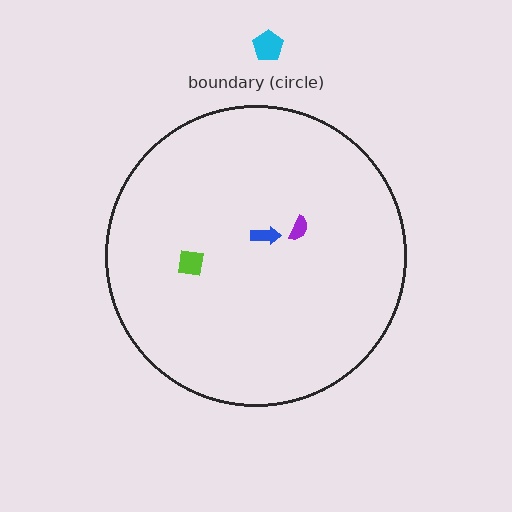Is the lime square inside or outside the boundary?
Inside.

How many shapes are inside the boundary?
3 inside, 1 outside.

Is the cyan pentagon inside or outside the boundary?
Outside.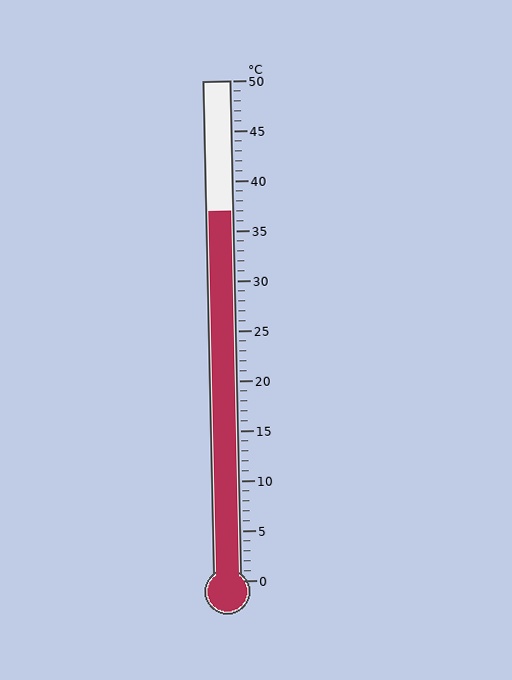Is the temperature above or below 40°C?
The temperature is below 40°C.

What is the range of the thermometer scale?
The thermometer scale ranges from 0°C to 50°C.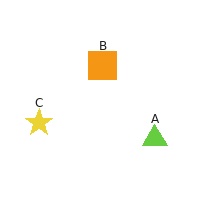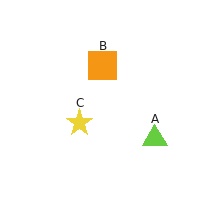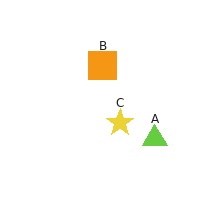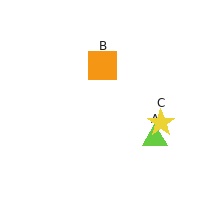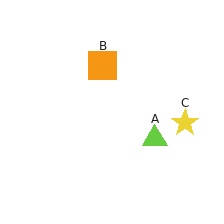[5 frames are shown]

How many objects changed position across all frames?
1 object changed position: yellow star (object C).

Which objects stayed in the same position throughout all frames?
Lime triangle (object A) and orange square (object B) remained stationary.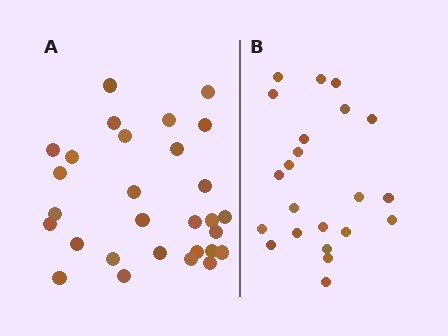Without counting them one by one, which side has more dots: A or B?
Region A (the left region) has more dots.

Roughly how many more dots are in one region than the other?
Region A has roughly 8 or so more dots than region B.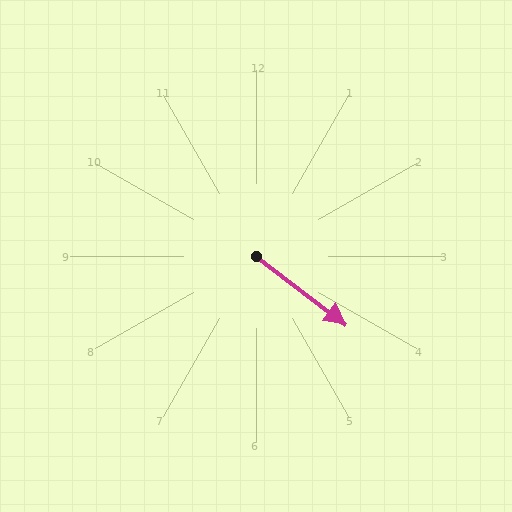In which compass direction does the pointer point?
Southeast.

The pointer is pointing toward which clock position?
Roughly 4 o'clock.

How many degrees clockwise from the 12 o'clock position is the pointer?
Approximately 127 degrees.